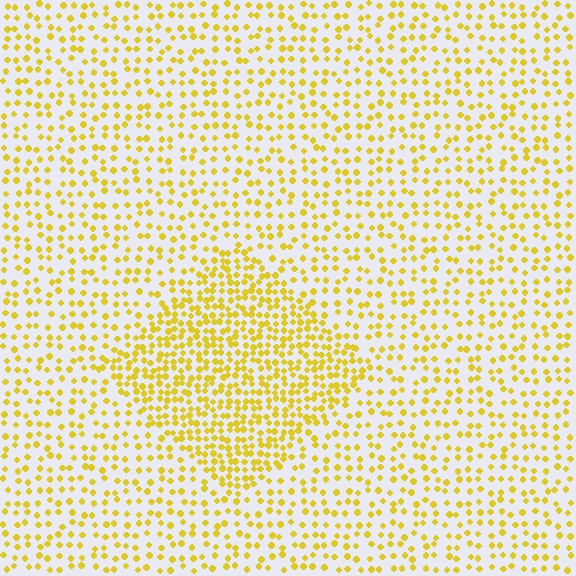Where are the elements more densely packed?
The elements are more densely packed inside the diamond boundary.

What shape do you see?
I see a diamond.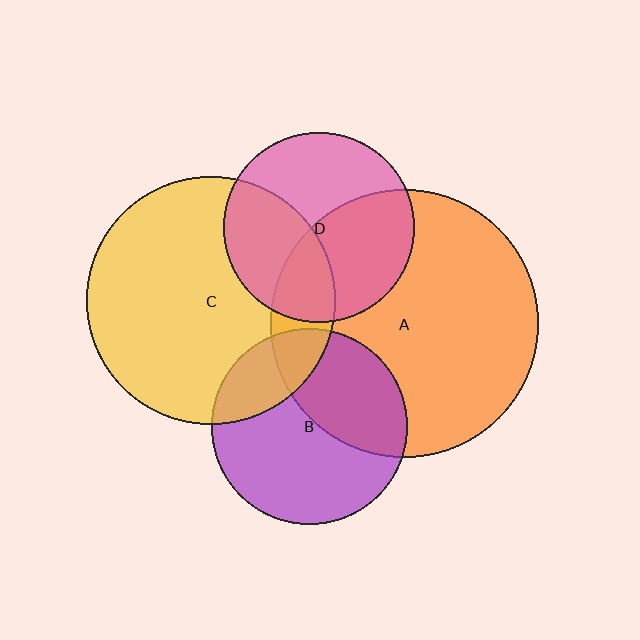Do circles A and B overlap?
Yes.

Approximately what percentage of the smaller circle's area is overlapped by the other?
Approximately 40%.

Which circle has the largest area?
Circle A (orange).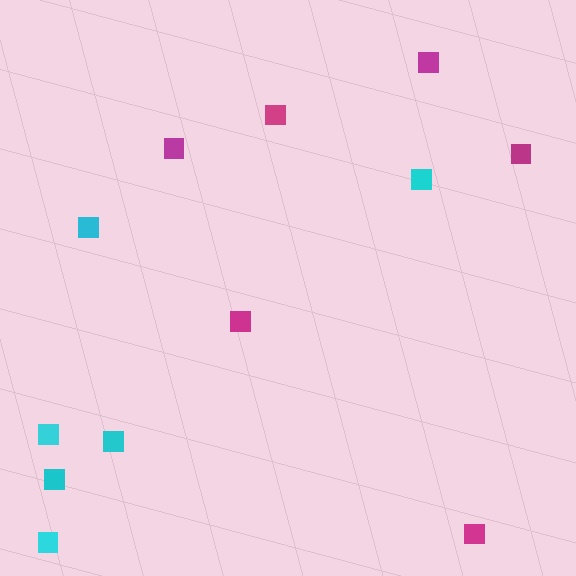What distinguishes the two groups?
There are 2 groups: one group of magenta squares (6) and one group of cyan squares (6).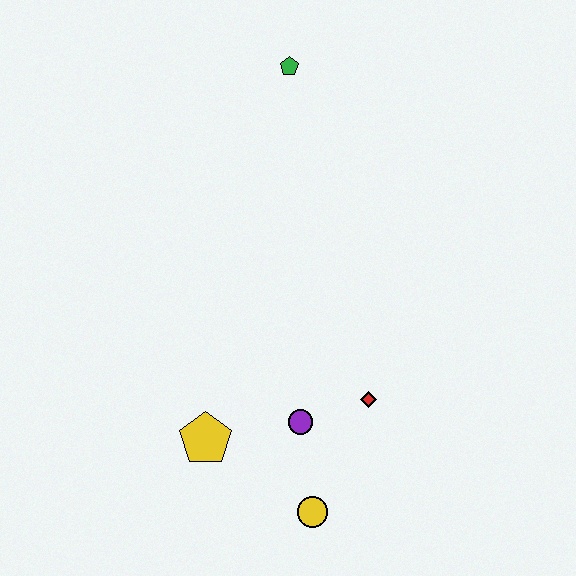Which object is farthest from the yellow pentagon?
The green pentagon is farthest from the yellow pentagon.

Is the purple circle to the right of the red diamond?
No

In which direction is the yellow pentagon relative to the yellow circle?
The yellow pentagon is to the left of the yellow circle.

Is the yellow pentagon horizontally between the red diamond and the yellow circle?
No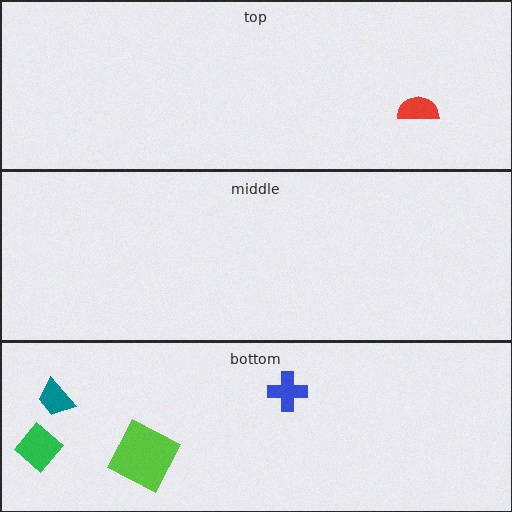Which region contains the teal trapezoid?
The bottom region.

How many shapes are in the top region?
1.